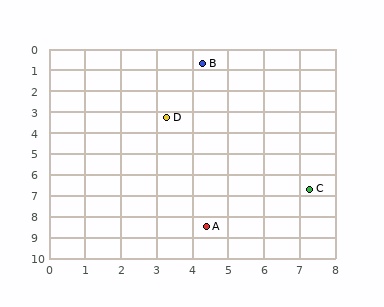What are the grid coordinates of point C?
Point C is at approximately (7.3, 6.7).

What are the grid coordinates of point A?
Point A is at approximately (4.4, 8.5).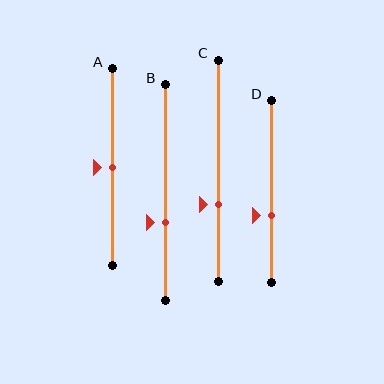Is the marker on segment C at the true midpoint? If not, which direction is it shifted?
No, the marker on segment C is shifted downward by about 15% of the segment length.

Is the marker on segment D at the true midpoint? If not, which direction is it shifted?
No, the marker on segment D is shifted downward by about 13% of the segment length.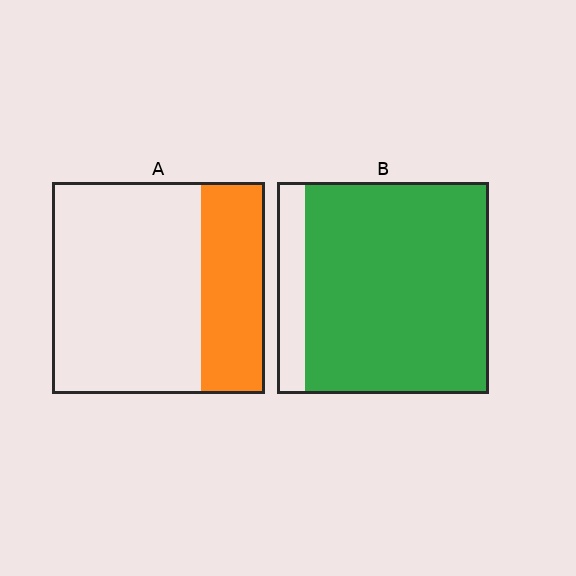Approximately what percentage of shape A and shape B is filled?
A is approximately 30% and B is approximately 85%.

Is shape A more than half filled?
No.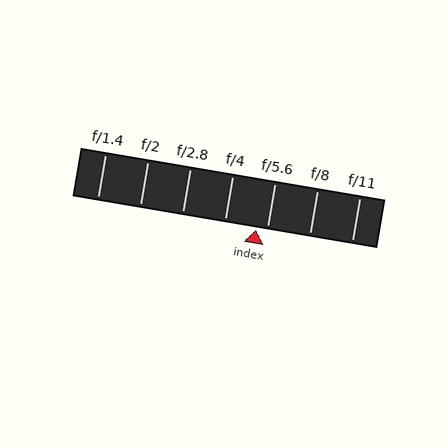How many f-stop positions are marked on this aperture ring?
There are 7 f-stop positions marked.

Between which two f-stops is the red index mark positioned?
The index mark is between f/4 and f/5.6.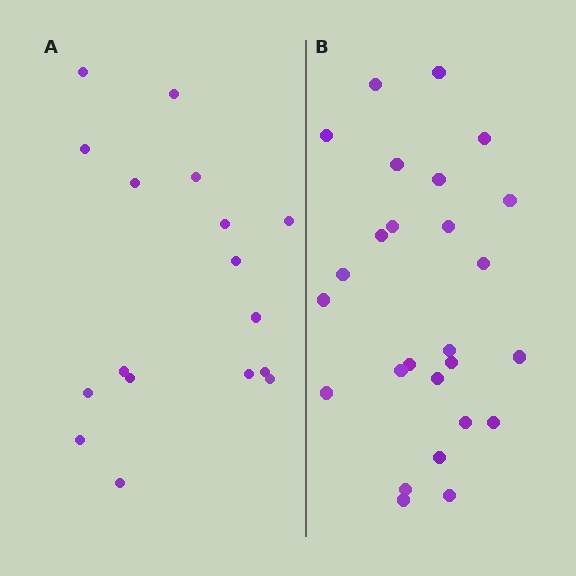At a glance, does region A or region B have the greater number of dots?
Region B (the right region) has more dots.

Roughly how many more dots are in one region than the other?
Region B has roughly 8 or so more dots than region A.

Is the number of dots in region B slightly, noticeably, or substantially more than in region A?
Region B has substantially more. The ratio is roughly 1.5 to 1.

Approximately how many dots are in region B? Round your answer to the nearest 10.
About 30 dots. (The exact count is 26, which rounds to 30.)